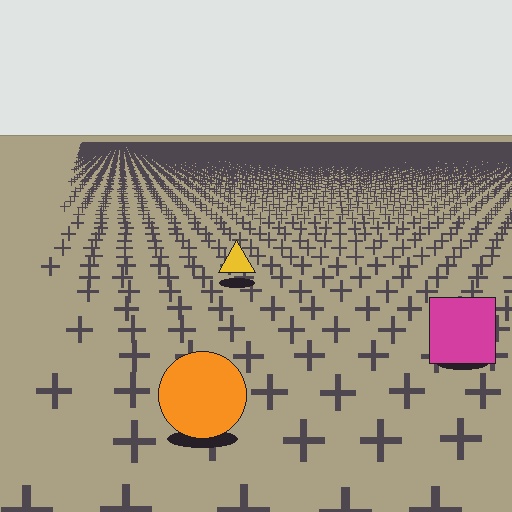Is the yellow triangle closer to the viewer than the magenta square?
No. The magenta square is closer — you can tell from the texture gradient: the ground texture is coarser near it.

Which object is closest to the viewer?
The orange circle is closest. The texture marks near it are larger and more spread out.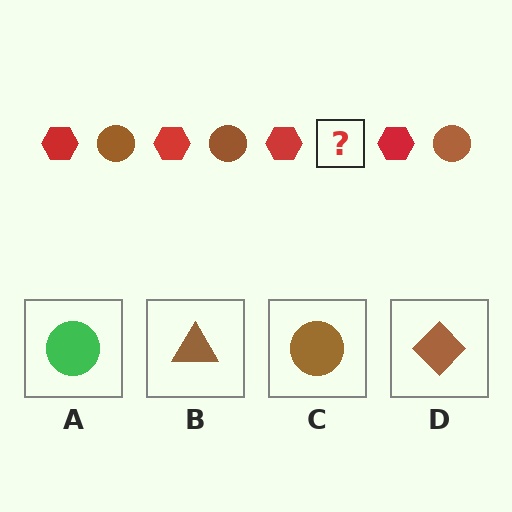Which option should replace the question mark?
Option C.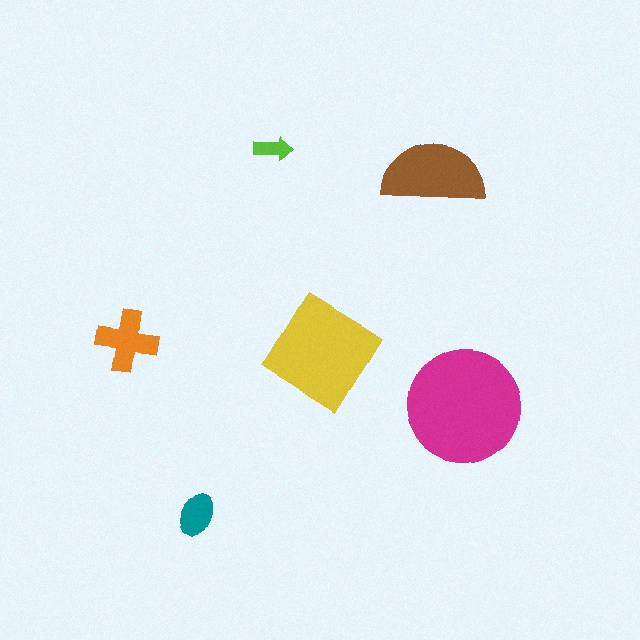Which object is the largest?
The magenta circle.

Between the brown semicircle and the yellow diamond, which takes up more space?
The yellow diamond.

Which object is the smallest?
The lime arrow.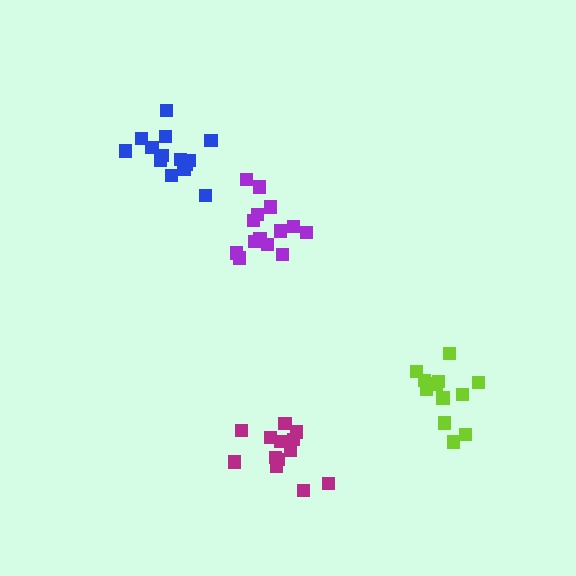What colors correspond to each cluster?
The clusters are colored: lime, purple, blue, magenta.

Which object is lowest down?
The magenta cluster is bottommost.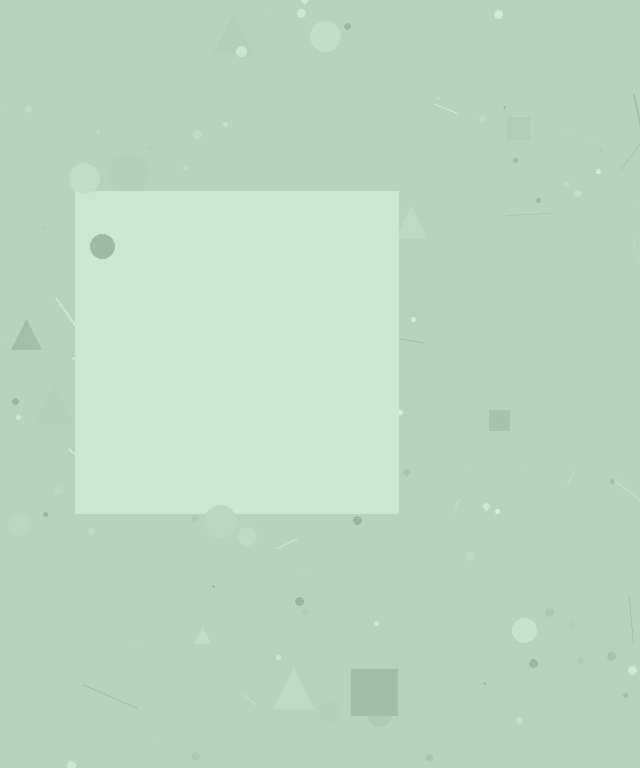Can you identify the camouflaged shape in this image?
The camouflaged shape is a square.